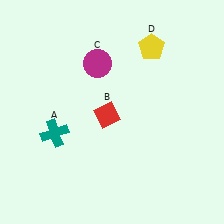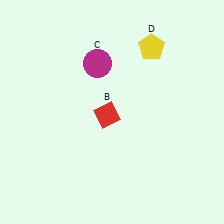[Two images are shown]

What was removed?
The teal cross (A) was removed in Image 2.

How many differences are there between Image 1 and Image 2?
There is 1 difference between the two images.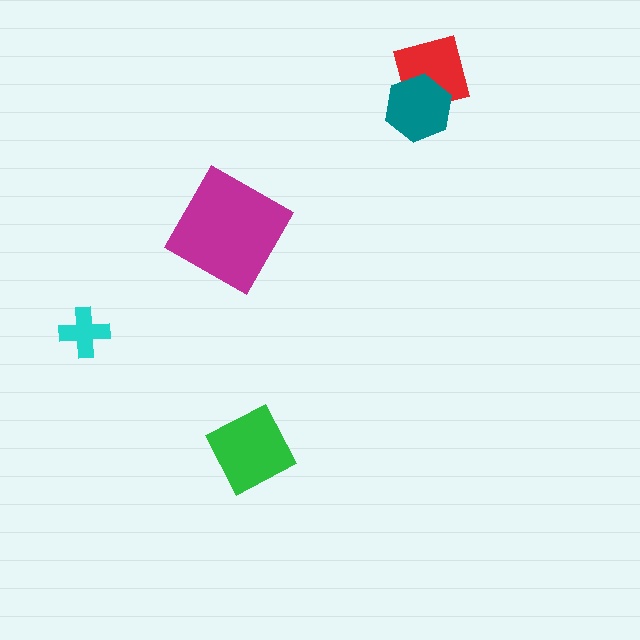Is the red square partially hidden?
Yes, it is partially covered by another shape.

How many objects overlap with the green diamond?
0 objects overlap with the green diamond.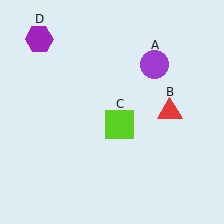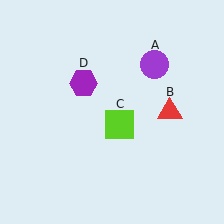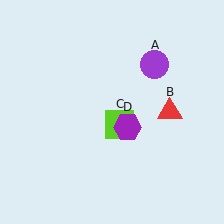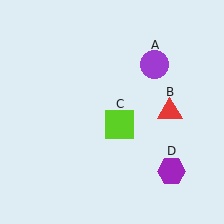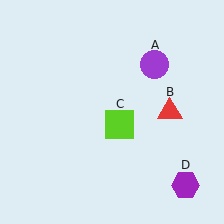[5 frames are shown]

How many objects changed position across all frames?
1 object changed position: purple hexagon (object D).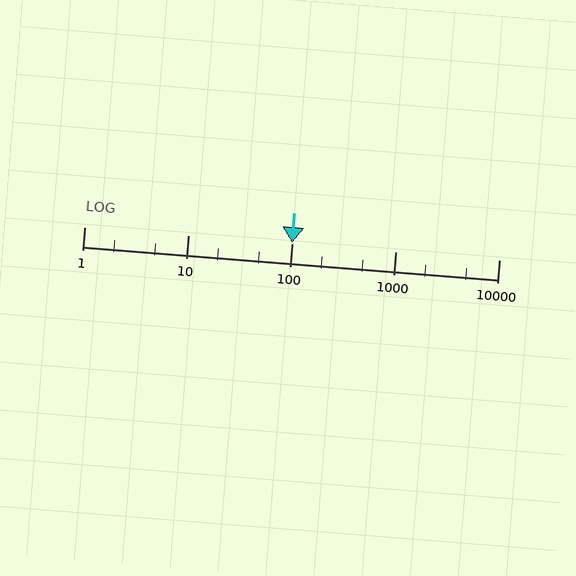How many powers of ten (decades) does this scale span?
The scale spans 4 decades, from 1 to 10000.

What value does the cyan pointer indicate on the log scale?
The pointer indicates approximately 100.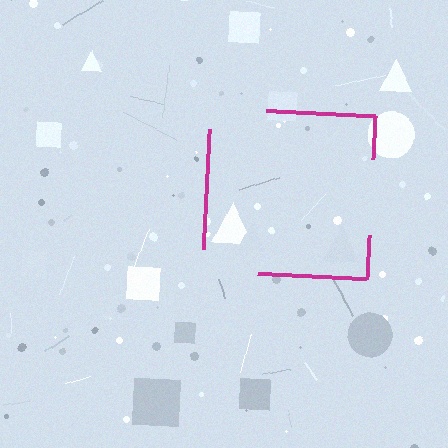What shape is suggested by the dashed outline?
The dashed outline suggests a square.